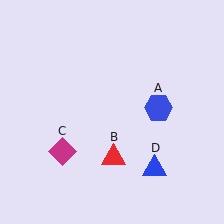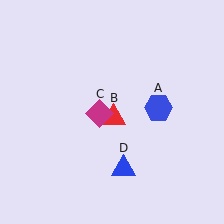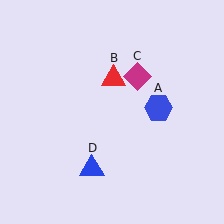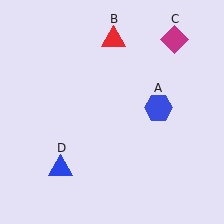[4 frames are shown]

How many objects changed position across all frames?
3 objects changed position: red triangle (object B), magenta diamond (object C), blue triangle (object D).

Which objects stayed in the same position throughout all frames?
Blue hexagon (object A) remained stationary.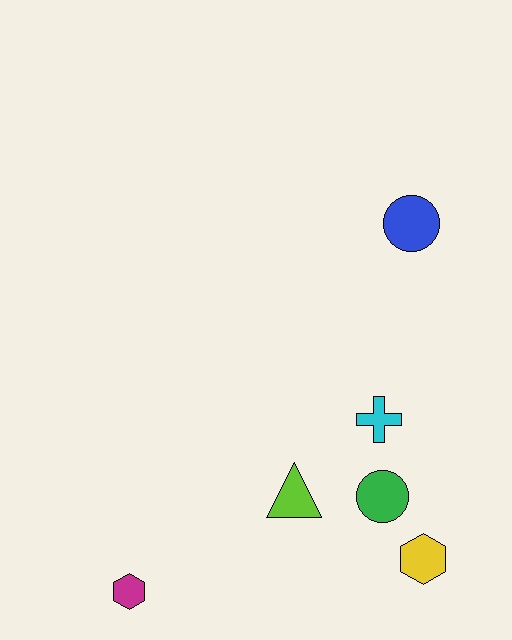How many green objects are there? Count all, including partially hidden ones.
There is 1 green object.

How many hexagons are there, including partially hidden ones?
There are 2 hexagons.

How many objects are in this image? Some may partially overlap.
There are 6 objects.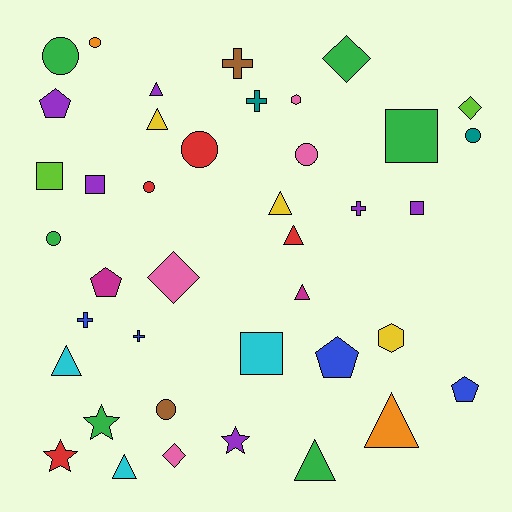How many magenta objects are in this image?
There are 2 magenta objects.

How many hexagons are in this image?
There are 2 hexagons.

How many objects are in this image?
There are 40 objects.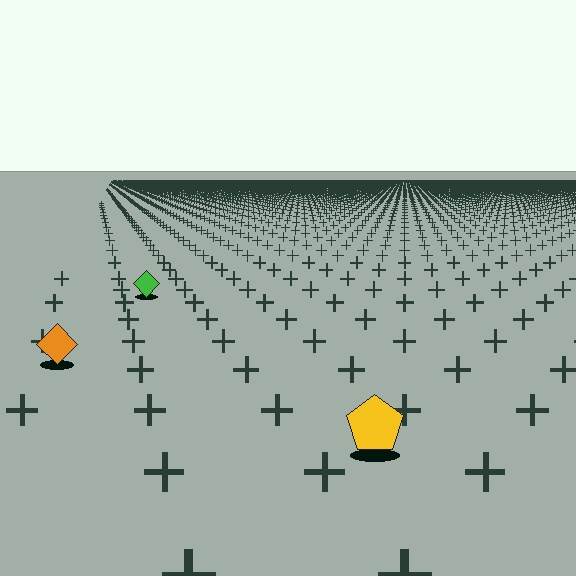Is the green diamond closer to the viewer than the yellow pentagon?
No. The yellow pentagon is closer — you can tell from the texture gradient: the ground texture is coarser near it.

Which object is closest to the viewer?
The yellow pentagon is closest. The texture marks near it are larger and more spread out.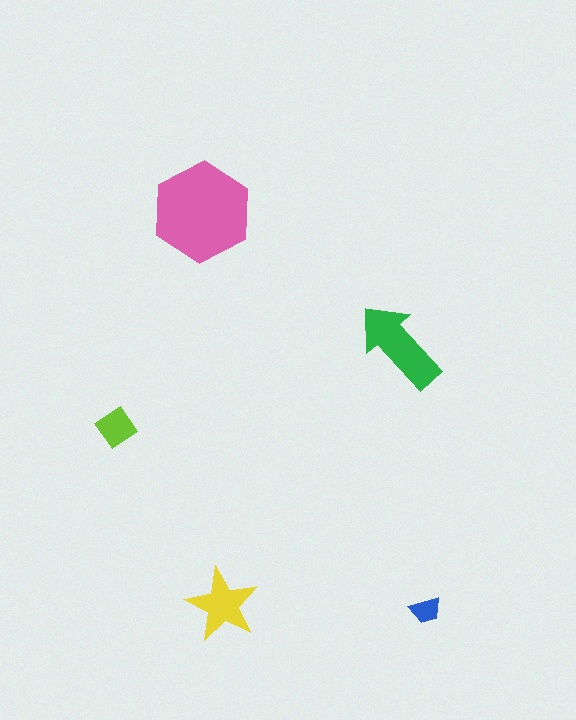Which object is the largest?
The pink hexagon.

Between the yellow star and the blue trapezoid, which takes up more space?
The yellow star.